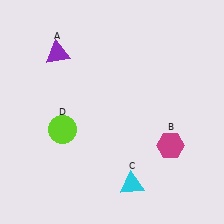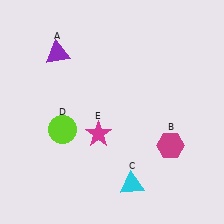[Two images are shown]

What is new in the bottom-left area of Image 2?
A magenta star (E) was added in the bottom-left area of Image 2.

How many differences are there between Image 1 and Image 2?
There is 1 difference between the two images.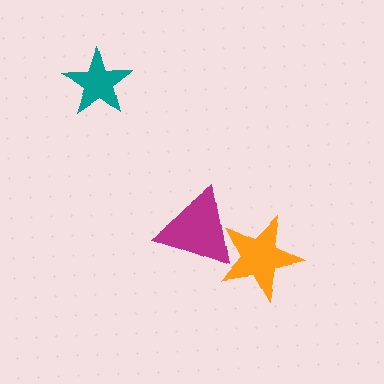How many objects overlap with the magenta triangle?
1 object overlaps with the magenta triangle.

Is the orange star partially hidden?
No, no other shape covers it.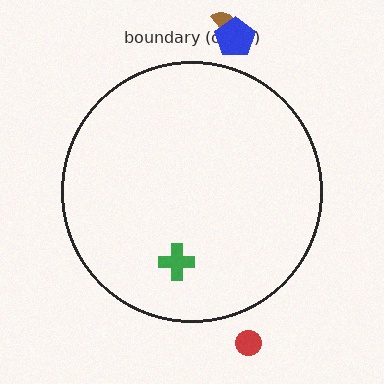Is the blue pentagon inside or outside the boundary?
Outside.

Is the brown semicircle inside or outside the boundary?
Outside.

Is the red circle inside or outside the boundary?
Outside.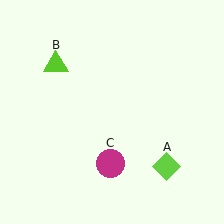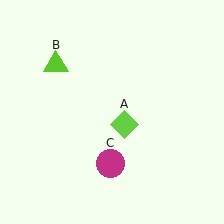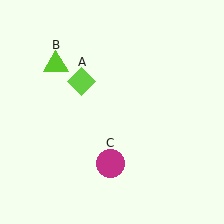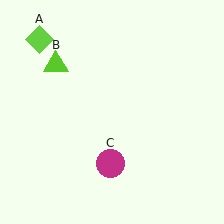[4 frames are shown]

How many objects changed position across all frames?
1 object changed position: lime diamond (object A).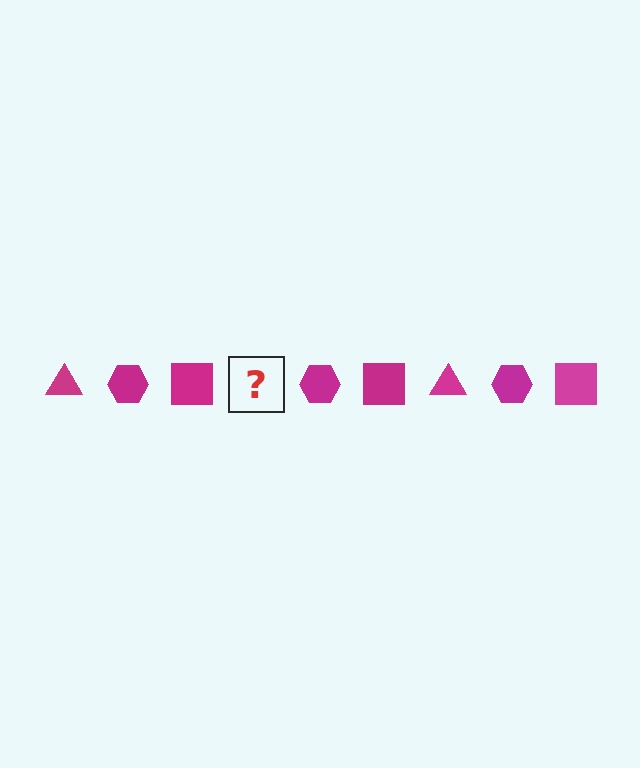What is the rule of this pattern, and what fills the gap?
The rule is that the pattern cycles through triangle, hexagon, square shapes in magenta. The gap should be filled with a magenta triangle.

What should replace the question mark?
The question mark should be replaced with a magenta triangle.